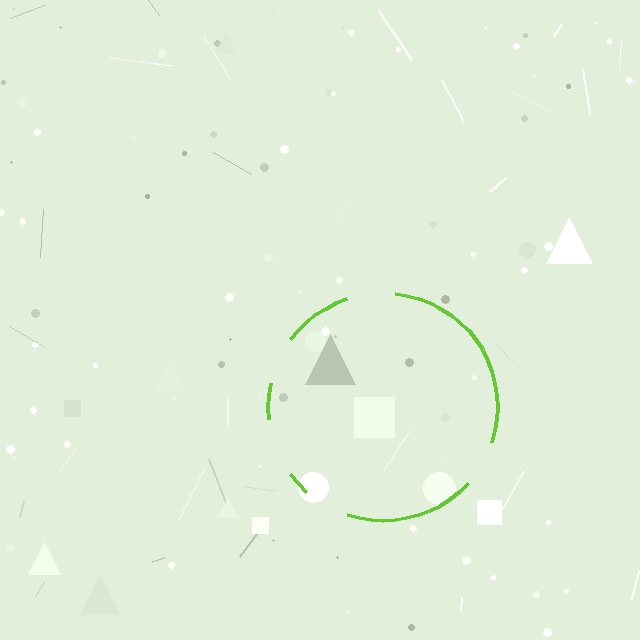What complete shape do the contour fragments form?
The contour fragments form a circle.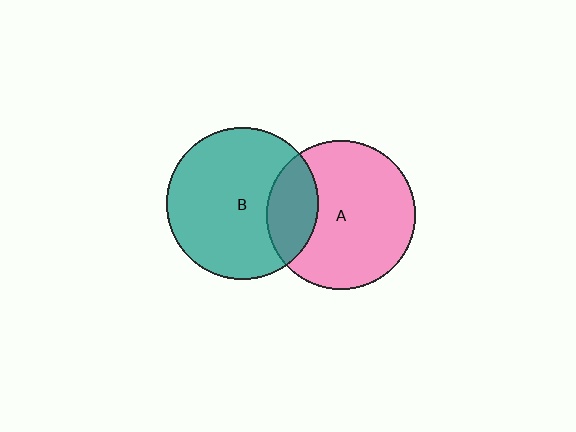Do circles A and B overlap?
Yes.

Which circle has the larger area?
Circle B (teal).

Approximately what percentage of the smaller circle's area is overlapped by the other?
Approximately 25%.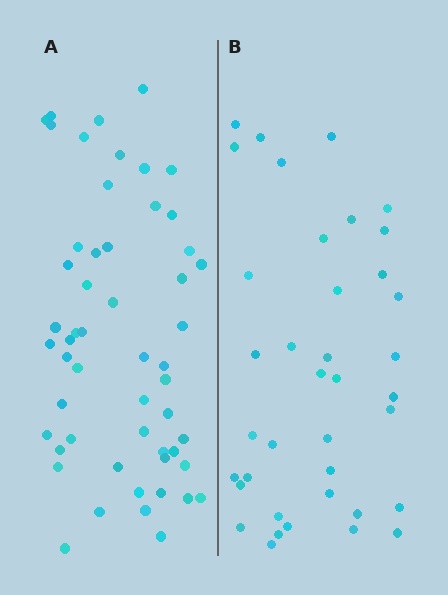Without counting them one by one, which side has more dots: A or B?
Region A (the left region) has more dots.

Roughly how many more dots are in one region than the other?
Region A has approximately 15 more dots than region B.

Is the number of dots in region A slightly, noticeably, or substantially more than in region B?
Region A has noticeably more, but not dramatically so. The ratio is roughly 1.4 to 1.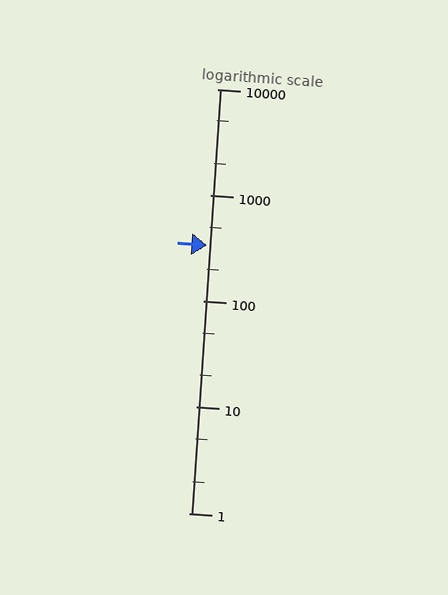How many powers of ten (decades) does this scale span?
The scale spans 4 decades, from 1 to 10000.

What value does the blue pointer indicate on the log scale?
The pointer indicates approximately 340.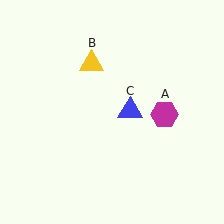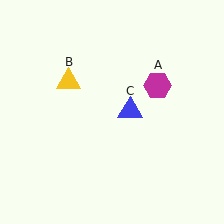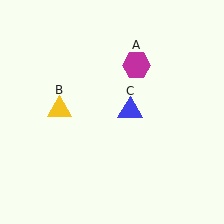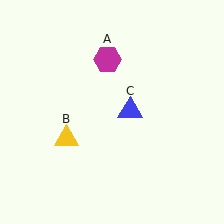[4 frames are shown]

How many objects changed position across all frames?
2 objects changed position: magenta hexagon (object A), yellow triangle (object B).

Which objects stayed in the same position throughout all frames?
Blue triangle (object C) remained stationary.